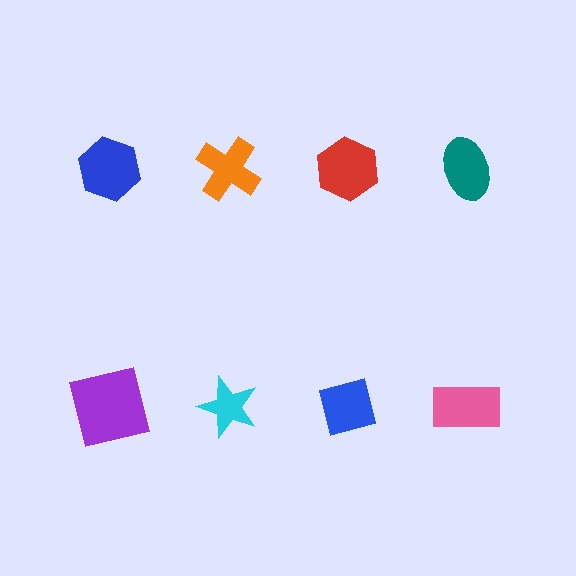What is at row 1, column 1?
A blue hexagon.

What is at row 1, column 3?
A red hexagon.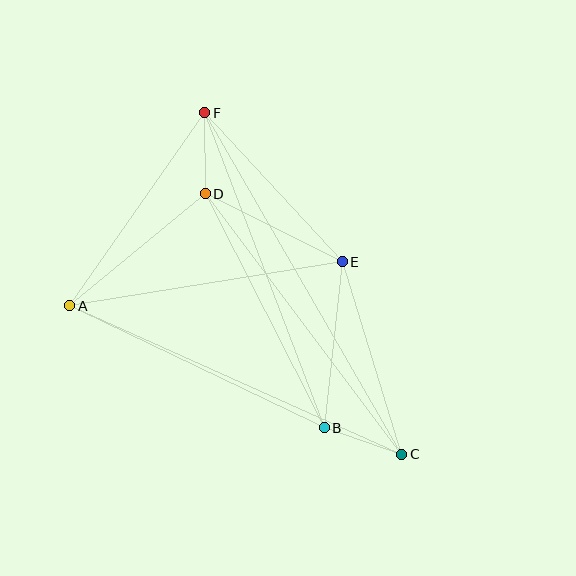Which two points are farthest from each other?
Points C and F are farthest from each other.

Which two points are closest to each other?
Points D and F are closest to each other.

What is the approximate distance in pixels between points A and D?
The distance between A and D is approximately 176 pixels.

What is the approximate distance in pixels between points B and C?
The distance between B and C is approximately 82 pixels.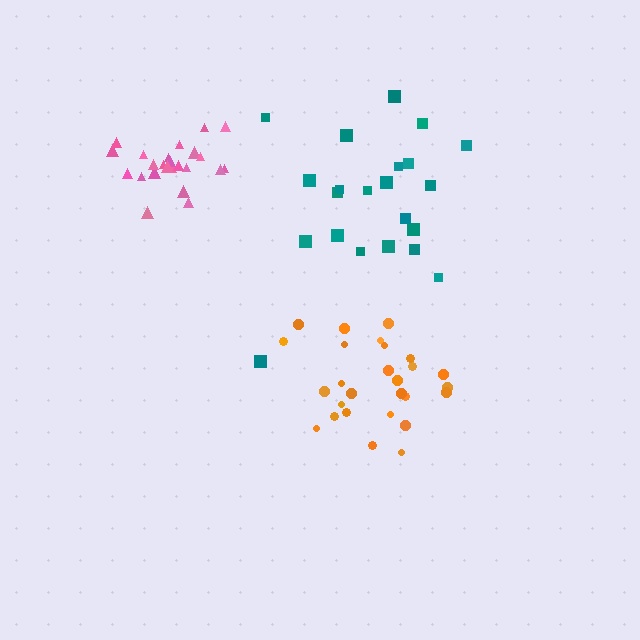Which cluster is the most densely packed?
Pink.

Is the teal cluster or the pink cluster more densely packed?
Pink.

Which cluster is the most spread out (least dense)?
Teal.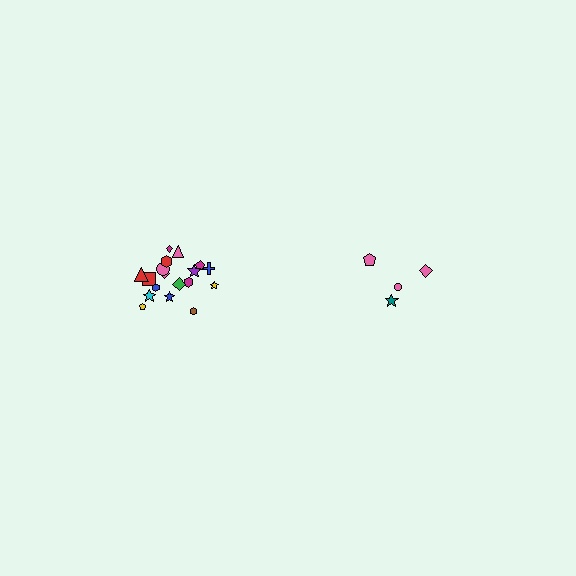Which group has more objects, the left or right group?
The left group.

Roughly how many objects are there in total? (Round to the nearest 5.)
Roughly 20 objects in total.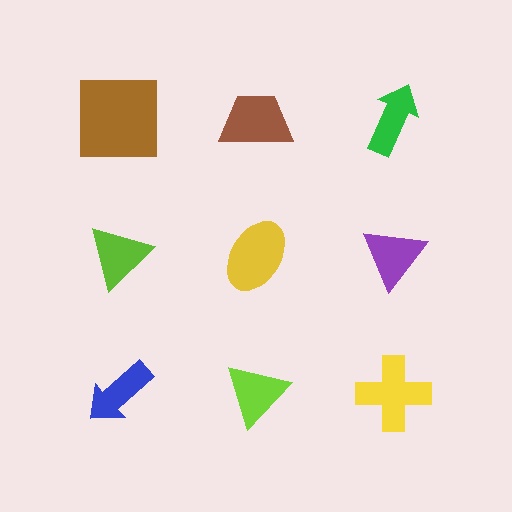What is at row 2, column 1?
A lime triangle.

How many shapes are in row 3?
3 shapes.